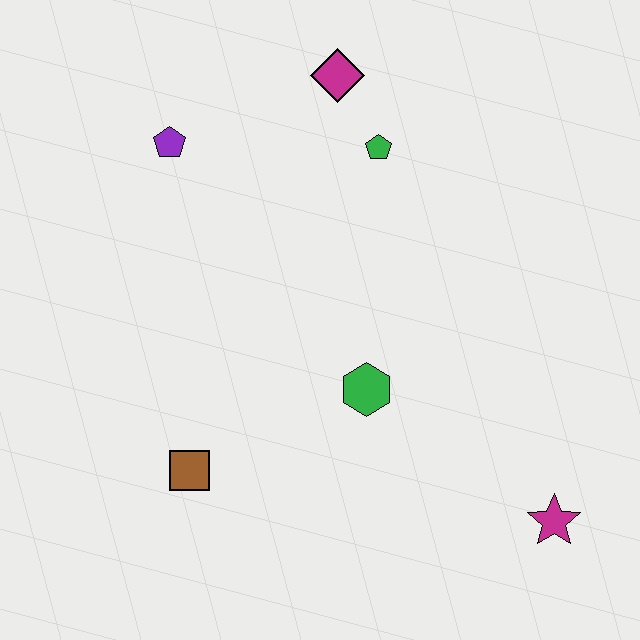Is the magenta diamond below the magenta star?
No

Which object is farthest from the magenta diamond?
The magenta star is farthest from the magenta diamond.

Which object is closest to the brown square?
The green hexagon is closest to the brown square.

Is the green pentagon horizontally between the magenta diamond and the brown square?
No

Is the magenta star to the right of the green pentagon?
Yes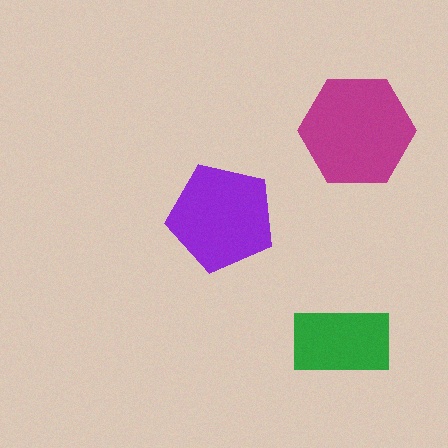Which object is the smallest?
The green rectangle.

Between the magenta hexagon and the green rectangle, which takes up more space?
The magenta hexagon.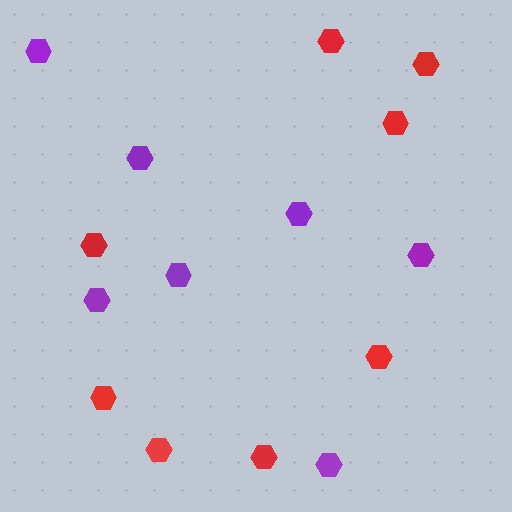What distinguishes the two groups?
There are 2 groups: one group of red hexagons (8) and one group of purple hexagons (7).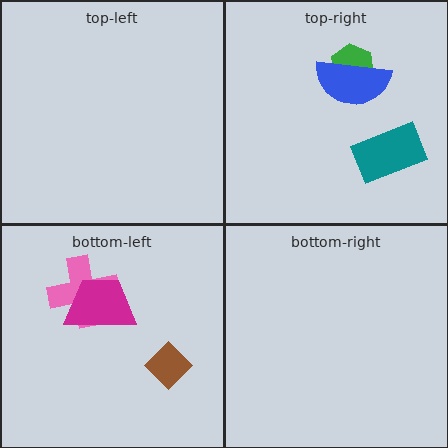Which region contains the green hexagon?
The top-right region.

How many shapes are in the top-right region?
3.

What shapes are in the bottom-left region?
The brown diamond, the pink cross, the magenta trapezoid.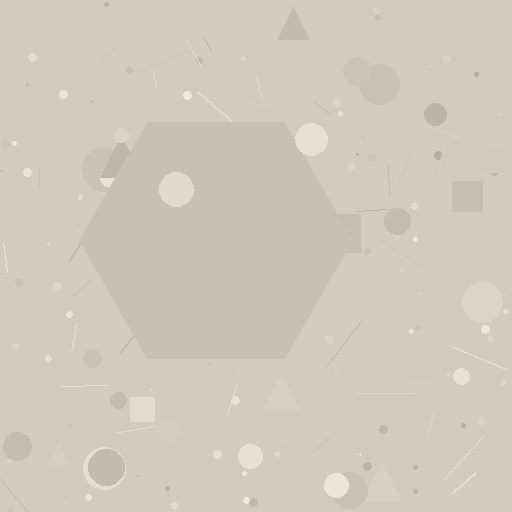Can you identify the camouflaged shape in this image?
The camouflaged shape is a hexagon.